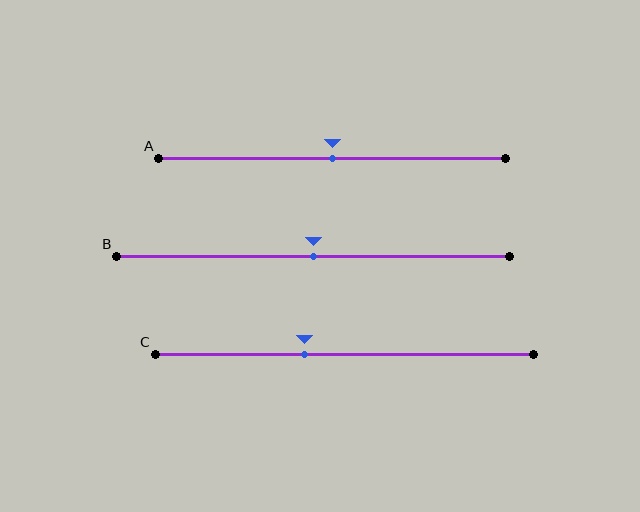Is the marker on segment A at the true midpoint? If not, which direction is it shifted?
Yes, the marker on segment A is at the true midpoint.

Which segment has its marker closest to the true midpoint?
Segment A has its marker closest to the true midpoint.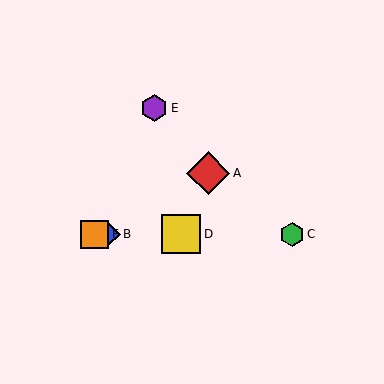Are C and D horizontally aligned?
Yes, both are at y≈234.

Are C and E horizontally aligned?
No, C is at y≈234 and E is at y≈108.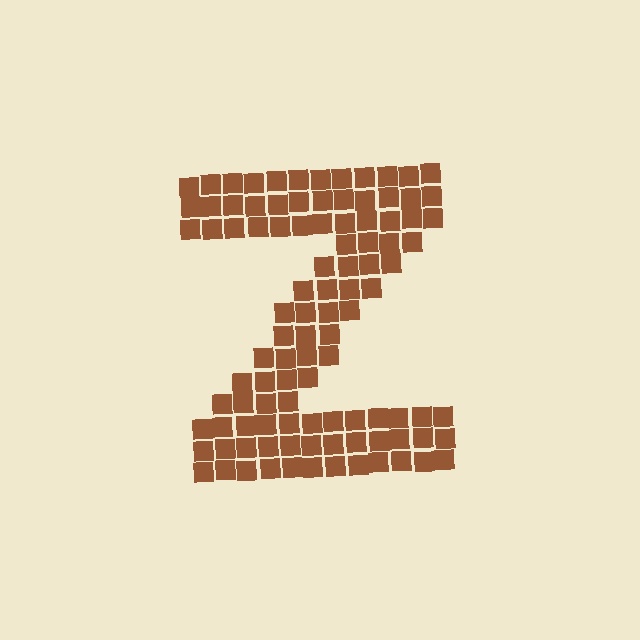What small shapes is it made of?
It is made of small squares.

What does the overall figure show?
The overall figure shows the letter Z.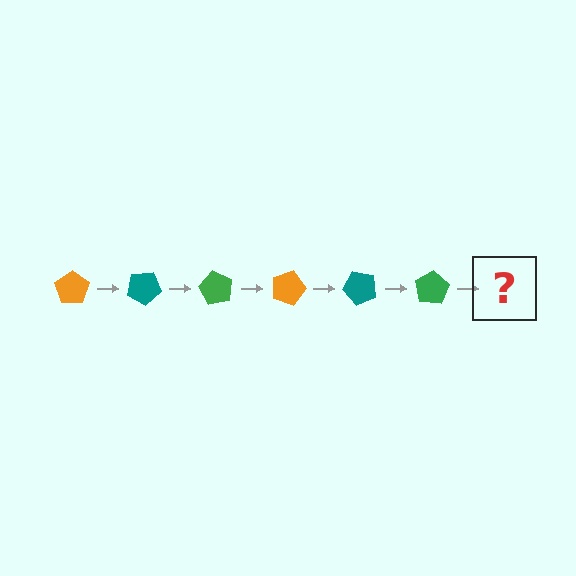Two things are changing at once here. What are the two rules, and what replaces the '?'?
The two rules are that it rotates 30 degrees each step and the color cycles through orange, teal, and green. The '?' should be an orange pentagon, rotated 180 degrees from the start.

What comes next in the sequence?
The next element should be an orange pentagon, rotated 180 degrees from the start.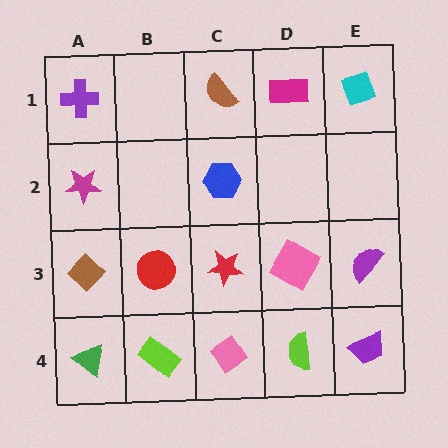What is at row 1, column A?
A purple cross.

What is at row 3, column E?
A purple semicircle.